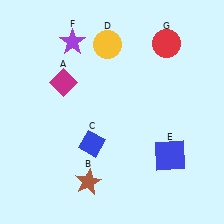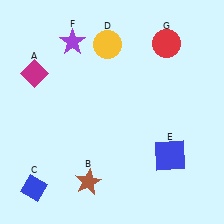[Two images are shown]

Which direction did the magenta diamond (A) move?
The magenta diamond (A) moved left.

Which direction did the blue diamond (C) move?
The blue diamond (C) moved left.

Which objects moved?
The objects that moved are: the magenta diamond (A), the blue diamond (C).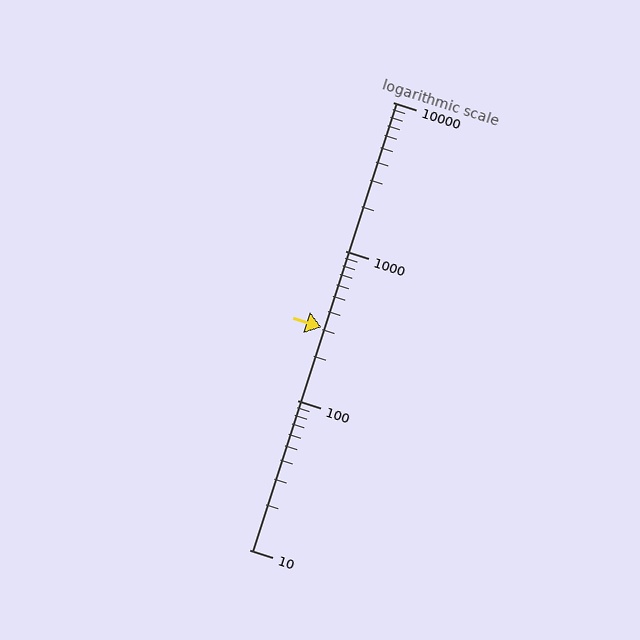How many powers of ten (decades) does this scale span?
The scale spans 3 decades, from 10 to 10000.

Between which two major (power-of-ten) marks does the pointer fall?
The pointer is between 100 and 1000.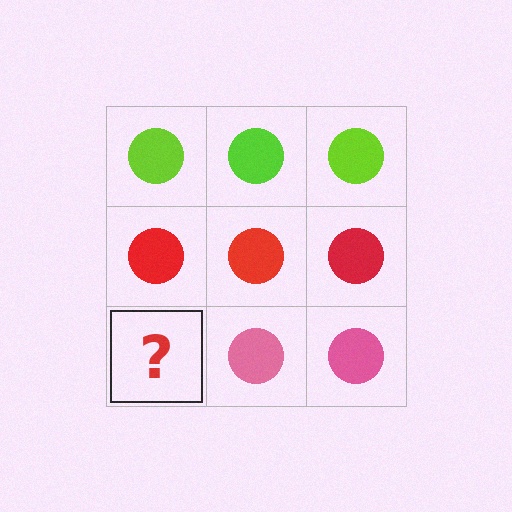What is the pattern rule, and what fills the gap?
The rule is that each row has a consistent color. The gap should be filled with a pink circle.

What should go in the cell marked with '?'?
The missing cell should contain a pink circle.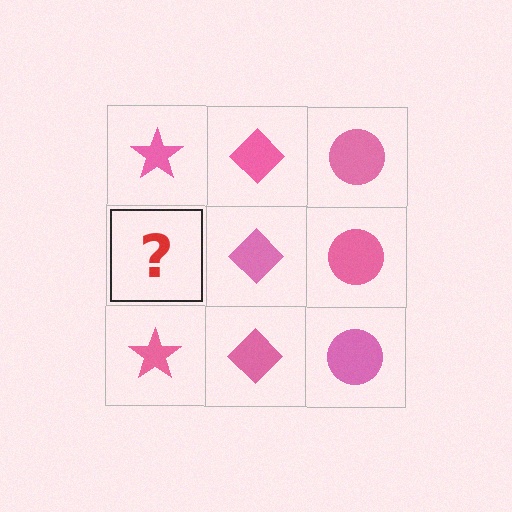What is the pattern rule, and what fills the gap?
The rule is that each column has a consistent shape. The gap should be filled with a pink star.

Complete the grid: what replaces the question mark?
The question mark should be replaced with a pink star.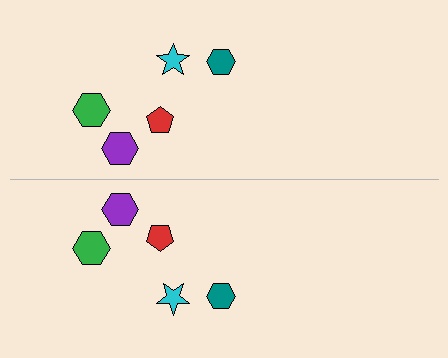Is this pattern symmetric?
Yes, this pattern has bilateral (reflection) symmetry.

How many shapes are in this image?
There are 10 shapes in this image.